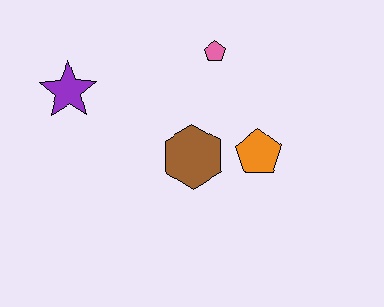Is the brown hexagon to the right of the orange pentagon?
No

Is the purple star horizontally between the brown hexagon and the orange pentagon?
No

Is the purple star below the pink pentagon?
Yes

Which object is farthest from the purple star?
The orange pentagon is farthest from the purple star.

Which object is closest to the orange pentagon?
The brown hexagon is closest to the orange pentagon.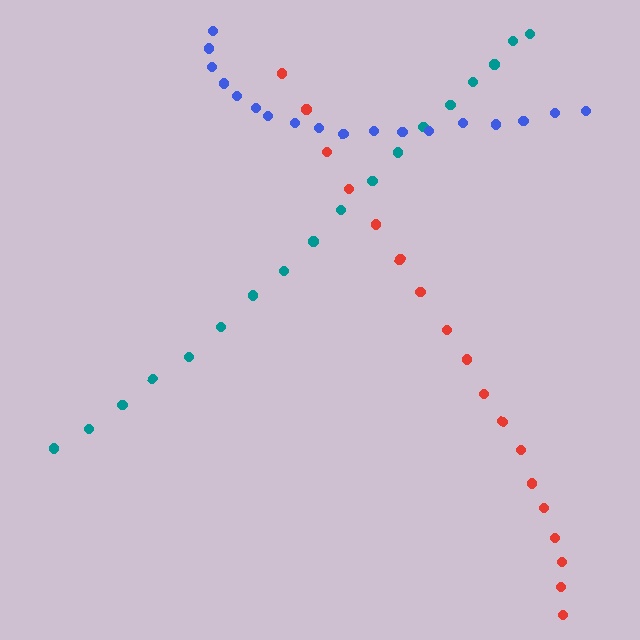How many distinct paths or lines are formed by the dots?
There are 3 distinct paths.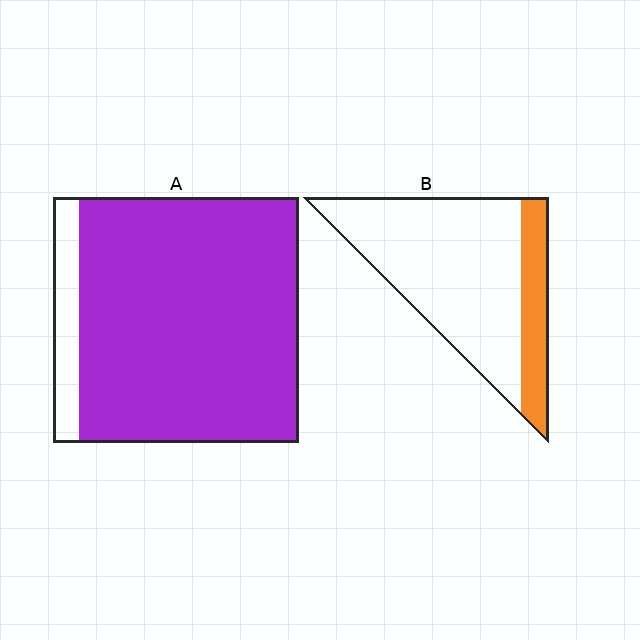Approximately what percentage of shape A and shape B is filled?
A is approximately 90% and B is approximately 20%.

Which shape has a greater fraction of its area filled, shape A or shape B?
Shape A.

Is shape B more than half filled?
No.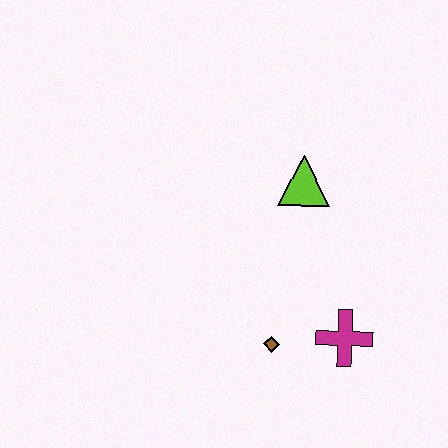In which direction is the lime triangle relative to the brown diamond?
The lime triangle is above the brown diamond.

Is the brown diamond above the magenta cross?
No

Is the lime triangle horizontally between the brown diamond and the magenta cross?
Yes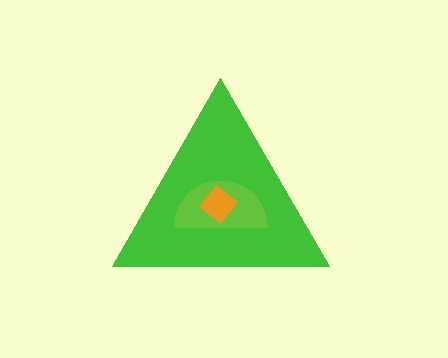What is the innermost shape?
The orange diamond.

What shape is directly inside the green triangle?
The lime semicircle.